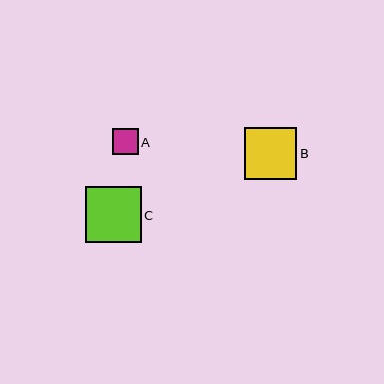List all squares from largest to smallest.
From largest to smallest: C, B, A.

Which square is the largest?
Square C is the largest with a size of approximately 56 pixels.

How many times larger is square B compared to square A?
Square B is approximately 2.0 times the size of square A.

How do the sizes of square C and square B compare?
Square C and square B are approximately the same size.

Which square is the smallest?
Square A is the smallest with a size of approximately 26 pixels.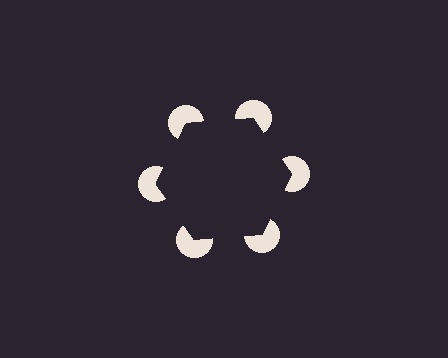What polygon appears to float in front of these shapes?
An illusory hexagon — its edges are inferred from the aligned wedge cuts in the pac-man discs, not physically drawn.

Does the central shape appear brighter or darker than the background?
It typically appears slightly darker than the background, even though no actual brightness change is drawn.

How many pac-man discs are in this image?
There are 6 — one at each vertex of the illusory hexagon.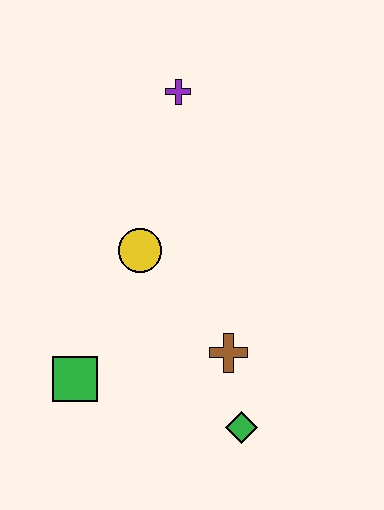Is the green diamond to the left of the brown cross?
No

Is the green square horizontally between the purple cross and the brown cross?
No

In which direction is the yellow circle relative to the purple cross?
The yellow circle is below the purple cross.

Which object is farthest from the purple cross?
The green diamond is farthest from the purple cross.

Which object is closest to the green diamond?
The brown cross is closest to the green diamond.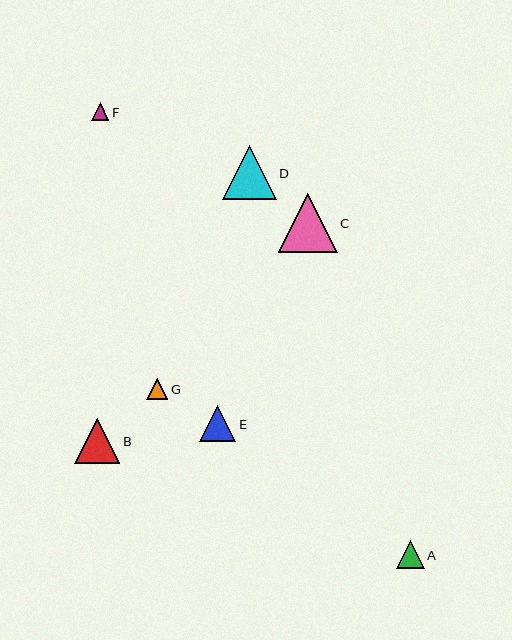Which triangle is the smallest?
Triangle F is the smallest with a size of approximately 17 pixels.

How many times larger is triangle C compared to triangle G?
Triangle C is approximately 2.8 times the size of triangle G.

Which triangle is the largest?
Triangle C is the largest with a size of approximately 59 pixels.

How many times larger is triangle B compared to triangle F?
Triangle B is approximately 2.6 times the size of triangle F.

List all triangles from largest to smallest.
From largest to smallest: C, D, B, E, A, G, F.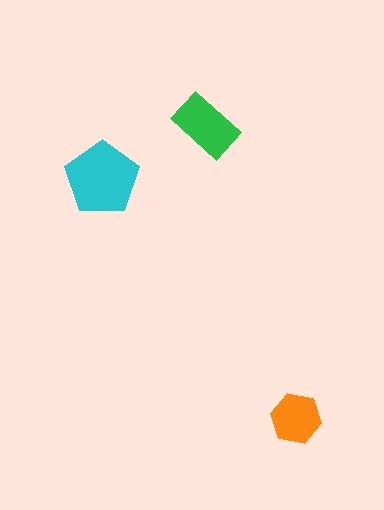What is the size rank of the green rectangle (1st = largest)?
2nd.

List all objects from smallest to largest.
The orange hexagon, the green rectangle, the cyan pentagon.